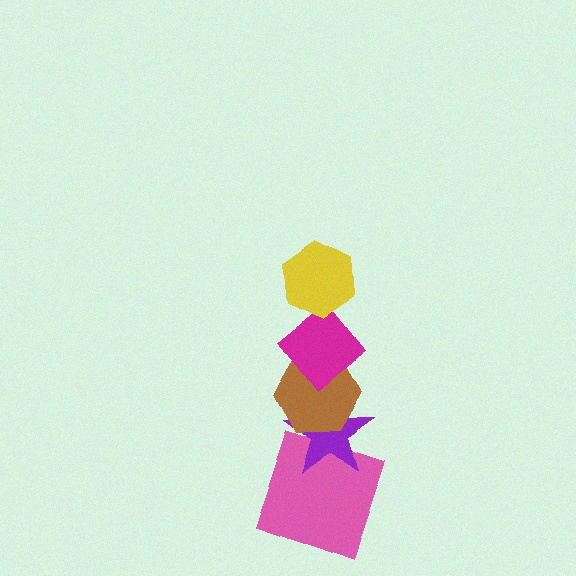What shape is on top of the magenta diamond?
The yellow hexagon is on top of the magenta diamond.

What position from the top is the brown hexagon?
The brown hexagon is 3rd from the top.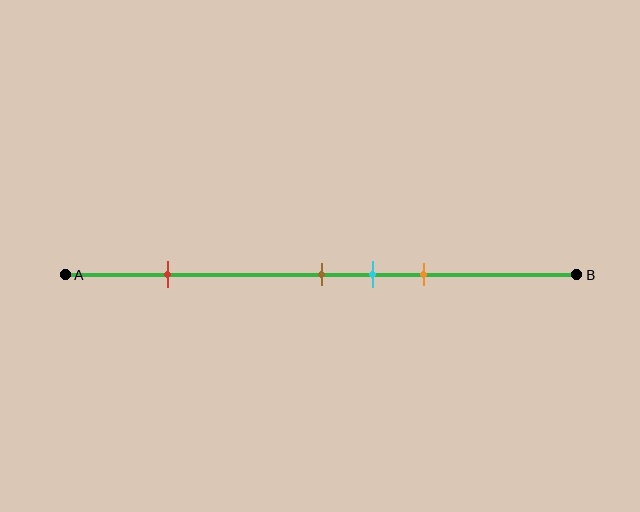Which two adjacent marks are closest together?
The brown and cyan marks are the closest adjacent pair.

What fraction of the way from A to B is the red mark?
The red mark is approximately 20% (0.2) of the way from A to B.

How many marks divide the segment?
There are 4 marks dividing the segment.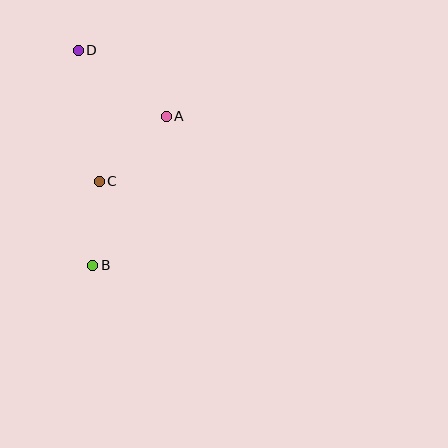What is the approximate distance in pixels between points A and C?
The distance between A and C is approximately 93 pixels.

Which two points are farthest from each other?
Points B and D are farthest from each other.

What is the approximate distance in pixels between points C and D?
The distance between C and D is approximately 133 pixels.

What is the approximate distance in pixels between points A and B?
The distance between A and B is approximately 166 pixels.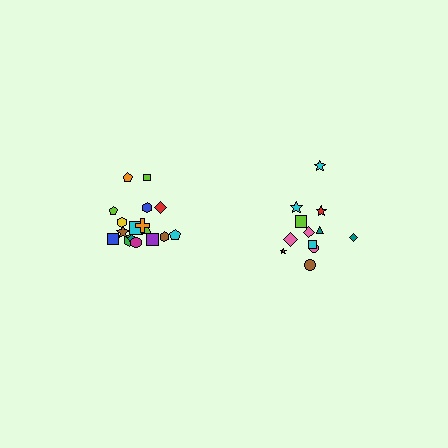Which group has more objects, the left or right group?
The left group.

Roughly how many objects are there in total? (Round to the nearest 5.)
Roughly 30 objects in total.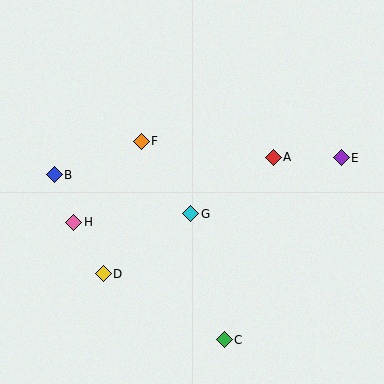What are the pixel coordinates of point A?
Point A is at (273, 157).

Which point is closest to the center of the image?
Point G at (191, 214) is closest to the center.